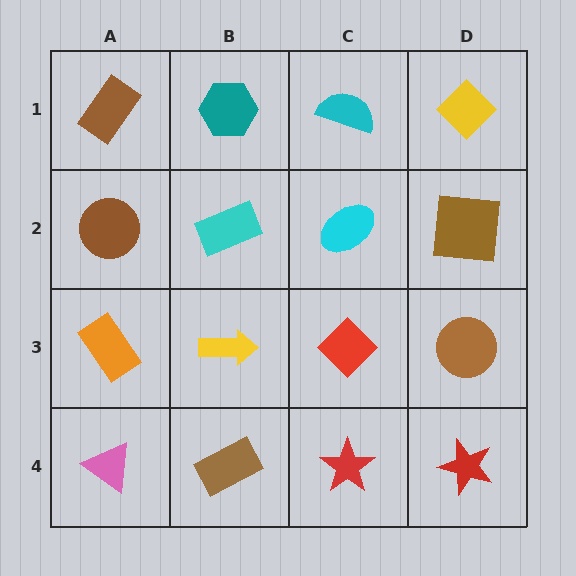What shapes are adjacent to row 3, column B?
A cyan rectangle (row 2, column B), a brown rectangle (row 4, column B), an orange rectangle (row 3, column A), a red diamond (row 3, column C).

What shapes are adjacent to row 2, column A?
A brown rectangle (row 1, column A), an orange rectangle (row 3, column A), a cyan rectangle (row 2, column B).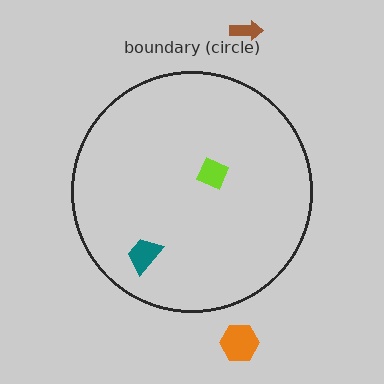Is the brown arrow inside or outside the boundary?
Outside.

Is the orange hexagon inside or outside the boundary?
Outside.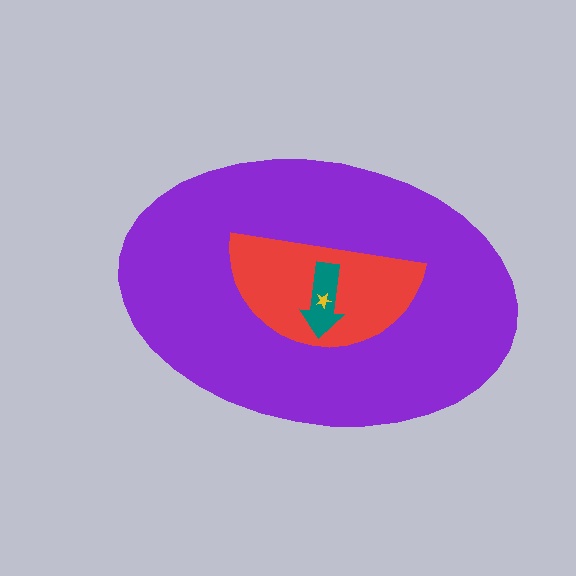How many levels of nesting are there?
4.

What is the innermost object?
The yellow star.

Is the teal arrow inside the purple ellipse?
Yes.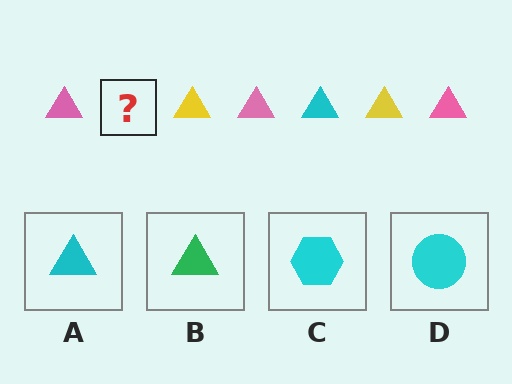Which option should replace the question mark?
Option A.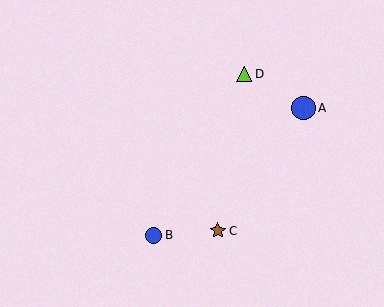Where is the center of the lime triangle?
The center of the lime triangle is at (244, 74).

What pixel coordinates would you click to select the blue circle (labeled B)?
Click at (153, 235) to select the blue circle B.